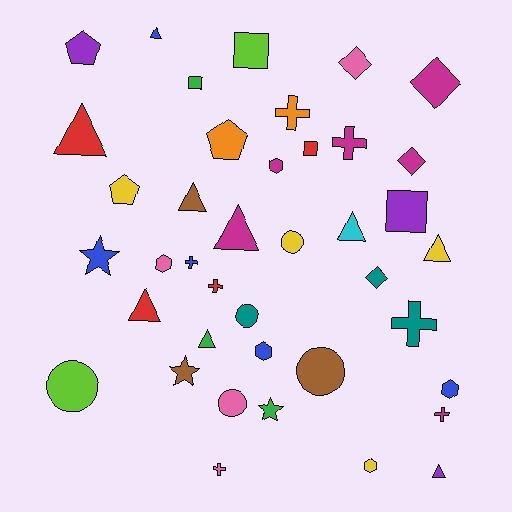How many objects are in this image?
There are 40 objects.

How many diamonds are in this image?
There are 4 diamonds.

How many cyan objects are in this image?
There is 1 cyan object.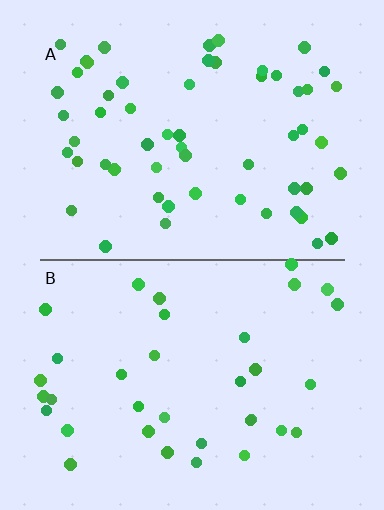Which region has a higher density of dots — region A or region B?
A (the top).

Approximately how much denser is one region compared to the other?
Approximately 1.6× — region A over region B.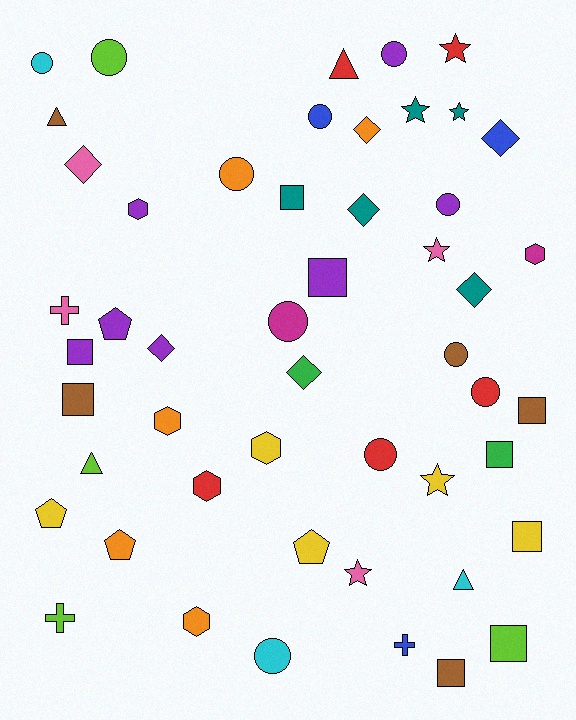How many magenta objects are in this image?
There are 2 magenta objects.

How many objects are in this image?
There are 50 objects.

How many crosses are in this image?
There are 3 crosses.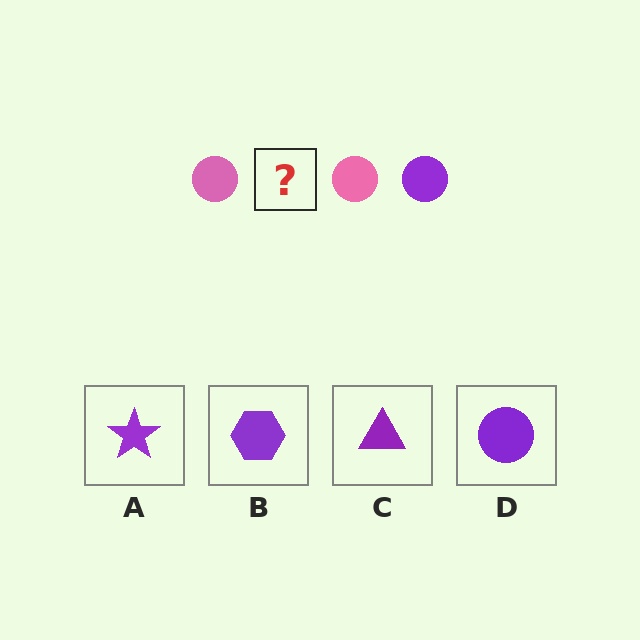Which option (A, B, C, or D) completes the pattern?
D.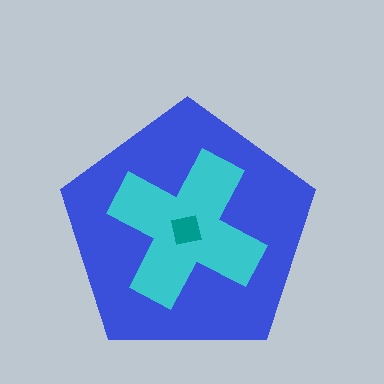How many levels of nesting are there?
3.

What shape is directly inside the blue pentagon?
The cyan cross.